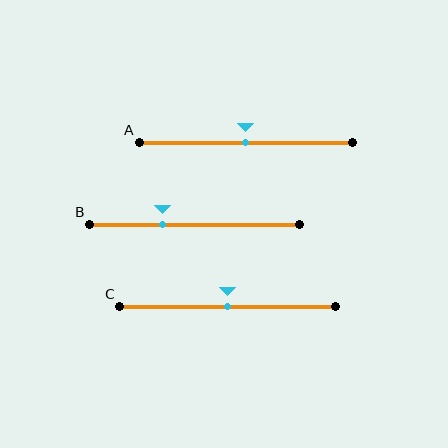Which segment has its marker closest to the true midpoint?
Segment A has its marker closest to the true midpoint.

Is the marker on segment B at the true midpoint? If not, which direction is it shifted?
No, the marker on segment B is shifted to the left by about 15% of the segment length.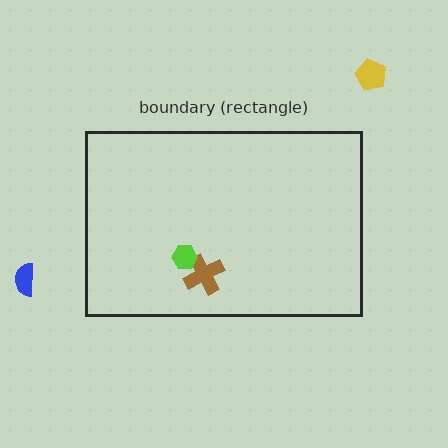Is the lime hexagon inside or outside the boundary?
Inside.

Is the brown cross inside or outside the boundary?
Inside.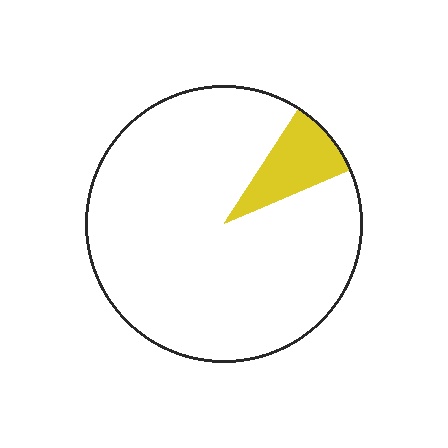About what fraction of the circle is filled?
About one tenth (1/10).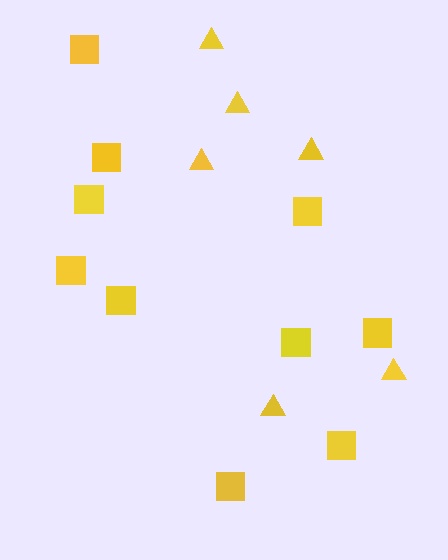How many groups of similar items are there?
There are 2 groups: one group of squares (10) and one group of triangles (6).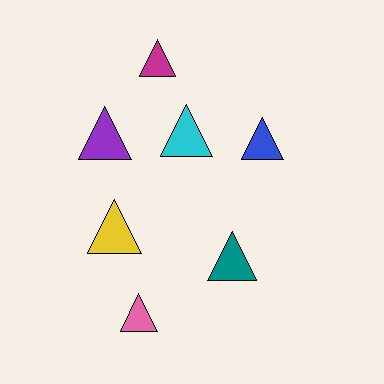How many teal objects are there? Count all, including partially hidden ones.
There is 1 teal object.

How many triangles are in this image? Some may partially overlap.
There are 7 triangles.